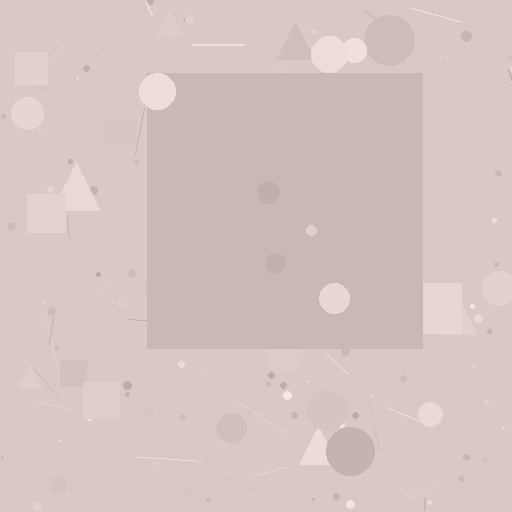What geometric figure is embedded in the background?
A square is embedded in the background.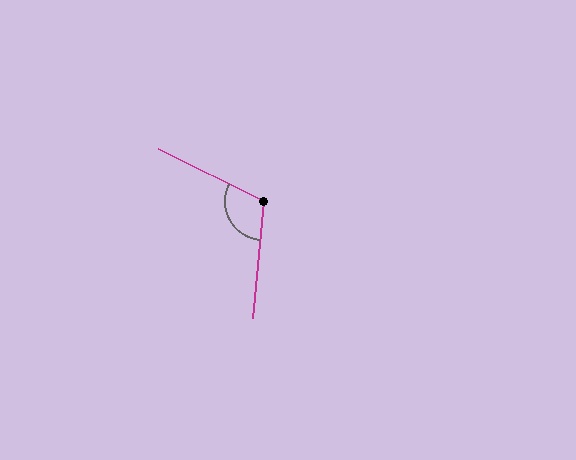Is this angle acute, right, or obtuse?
It is obtuse.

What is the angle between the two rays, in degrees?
Approximately 111 degrees.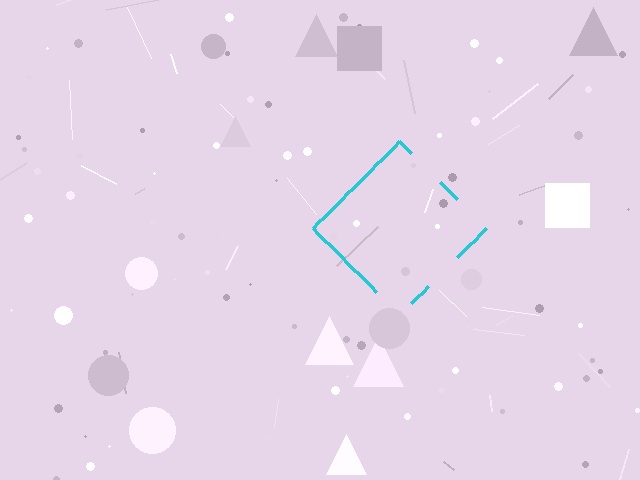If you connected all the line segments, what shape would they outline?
They would outline a diamond.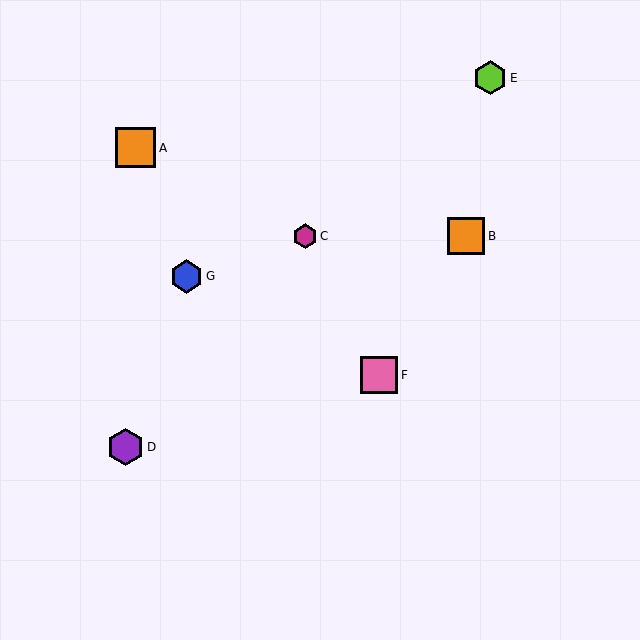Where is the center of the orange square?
The center of the orange square is at (136, 148).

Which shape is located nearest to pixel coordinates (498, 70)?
The lime hexagon (labeled E) at (490, 78) is nearest to that location.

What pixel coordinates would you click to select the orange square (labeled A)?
Click at (136, 148) to select the orange square A.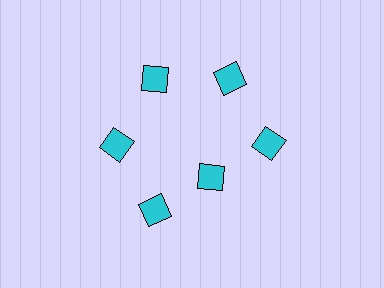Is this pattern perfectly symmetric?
No. The 6 cyan diamonds are arranged in a ring, but one element near the 5 o'clock position is pulled inward toward the center, breaking the 6-fold rotational symmetry.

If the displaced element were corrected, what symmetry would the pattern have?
It would have 6-fold rotational symmetry — the pattern would map onto itself every 60 degrees.